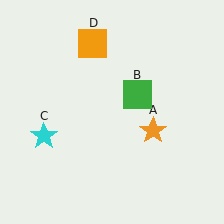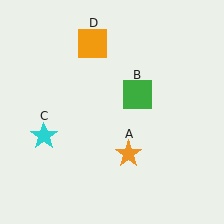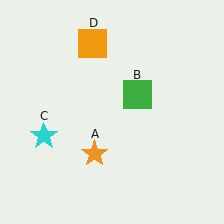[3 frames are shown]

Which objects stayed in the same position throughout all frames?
Green square (object B) and cyan star (object C) and orange square (object D) remained stationary.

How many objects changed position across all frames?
1 object changed position: orange star (object A).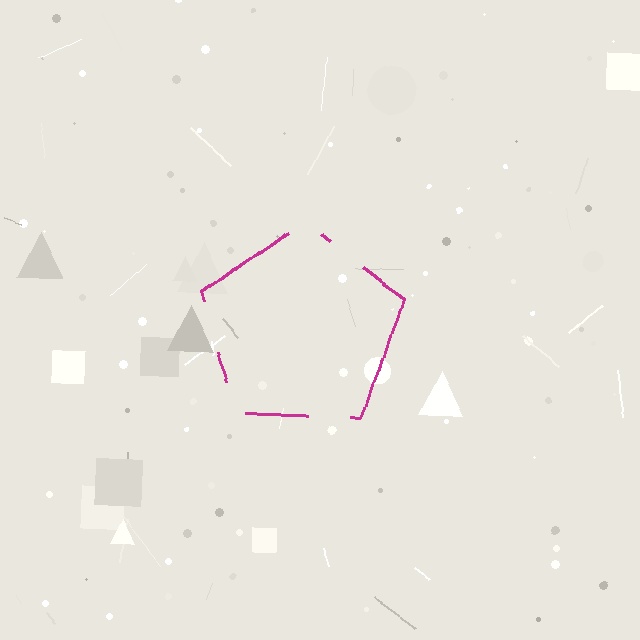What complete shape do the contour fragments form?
The contour fragments form a pentagon.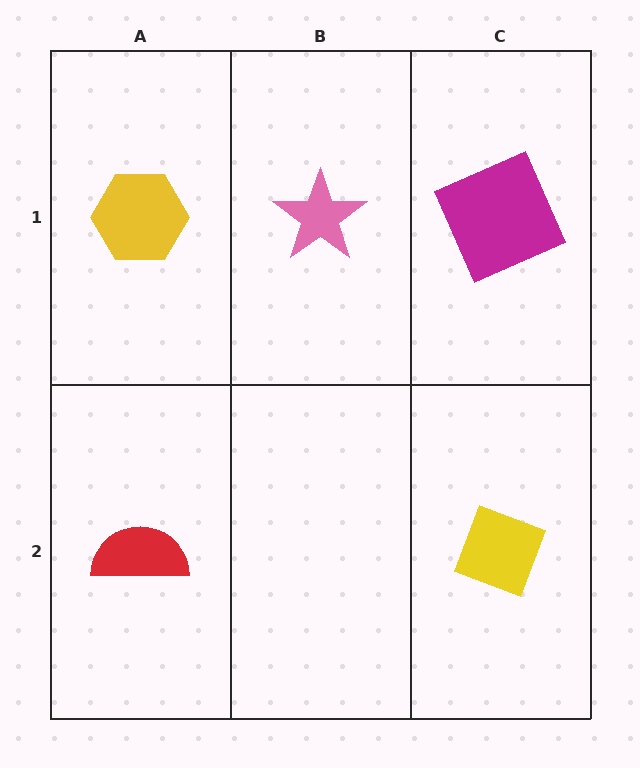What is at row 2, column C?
A yellow diamond.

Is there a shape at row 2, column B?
No, that cell is empty.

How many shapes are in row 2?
2 shapes.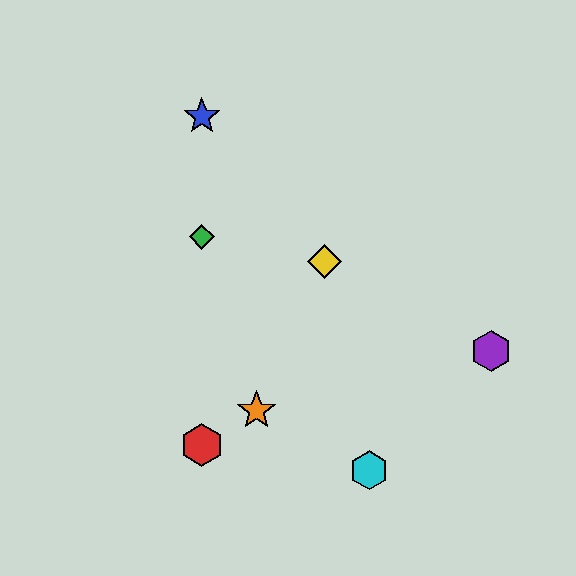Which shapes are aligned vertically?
The red hexagon, the blue star, the green diamond are aligned vertically.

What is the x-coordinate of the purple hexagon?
The purple hexagon is at x≈491.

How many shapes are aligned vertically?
3 shapes (the red hexagon, the blue star, the green diamond) are aligned vertically.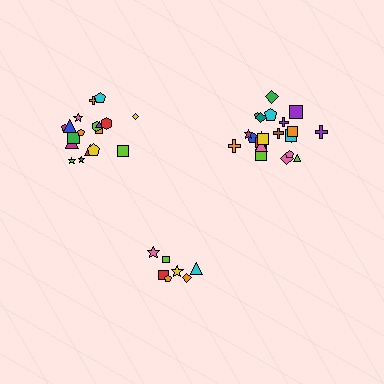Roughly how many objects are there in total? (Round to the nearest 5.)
Roughly 50 objects in total.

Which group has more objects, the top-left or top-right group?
The top-right group.